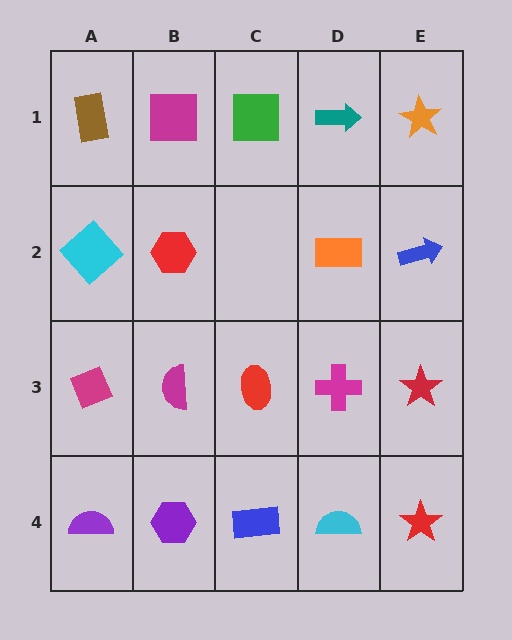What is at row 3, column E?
A red star.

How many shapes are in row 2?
4 shapes.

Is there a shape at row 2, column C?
No, that cell is empty.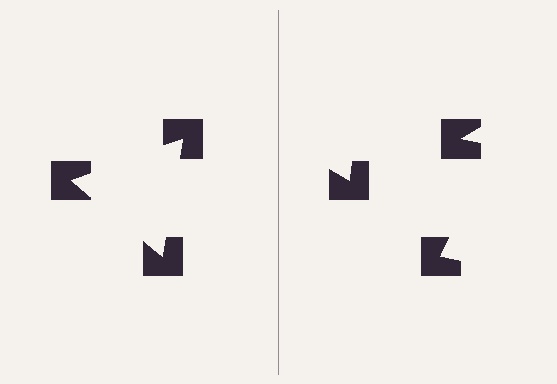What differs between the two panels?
The notched squares are positioned identically on both sides; only the wedge orientations differ. On the left they align to a triangle; on the right they are misaligned.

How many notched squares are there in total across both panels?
6 — 3 on each side.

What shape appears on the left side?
An illusory triangle.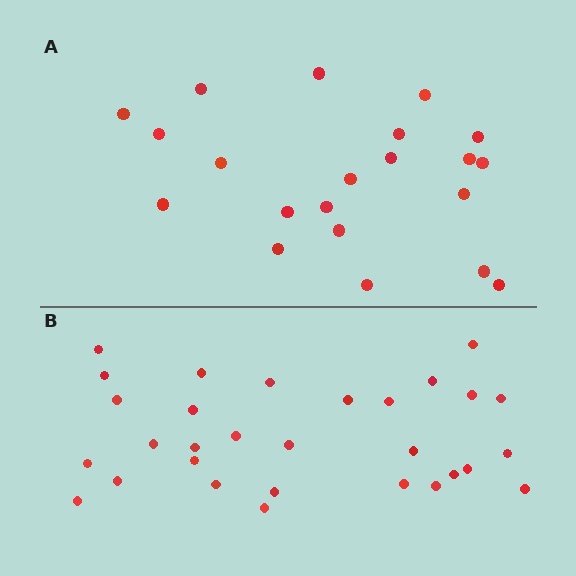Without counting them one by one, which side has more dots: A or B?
Region B (the bottom region) has more dots.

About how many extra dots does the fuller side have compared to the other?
Region B has roughly 8 or so more dots than region A.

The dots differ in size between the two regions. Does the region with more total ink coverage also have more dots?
No. Region A has more total ink coverage because its dots are larger, but region B actually contains more individual dots. Total area can be misleading — the number of items is what matters here.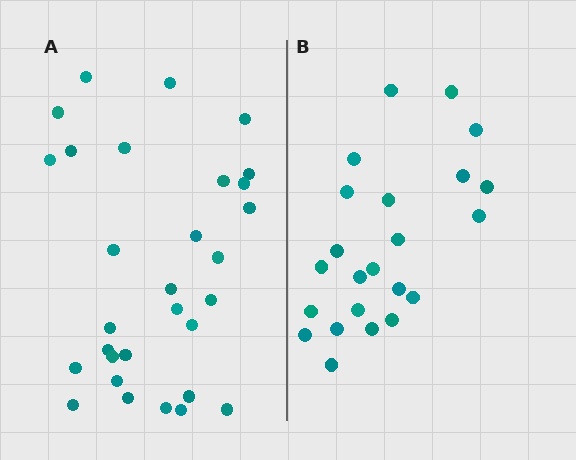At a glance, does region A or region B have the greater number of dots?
Region A (the left region) has more dots.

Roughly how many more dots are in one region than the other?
Region A has roughly 8 or so more dots than region B.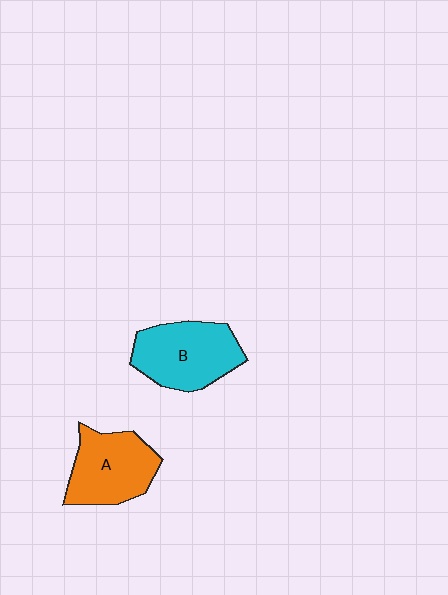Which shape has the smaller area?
Shape A (orange).